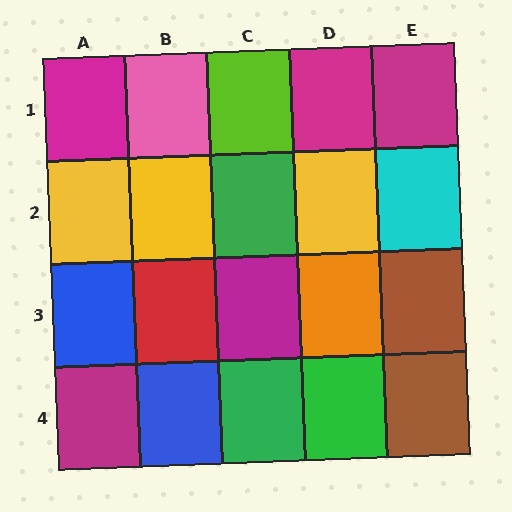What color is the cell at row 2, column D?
Yellow.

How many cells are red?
1 cell is red.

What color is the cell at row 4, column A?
Magenta.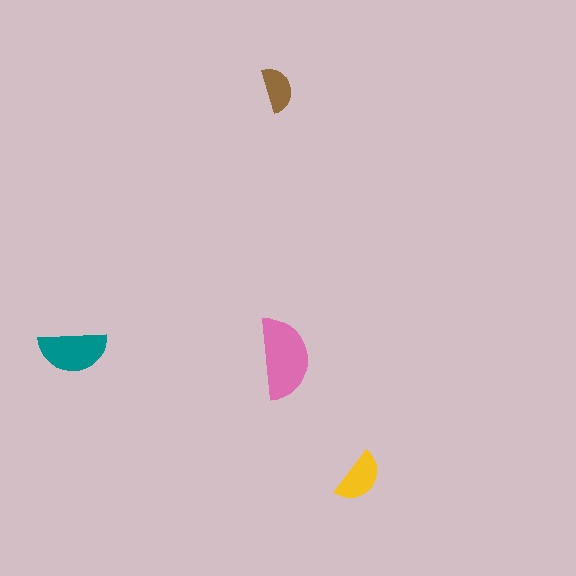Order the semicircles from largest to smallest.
the pink one, the teal one, the yellow one, the brown one.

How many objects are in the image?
There are 4 objects in the image.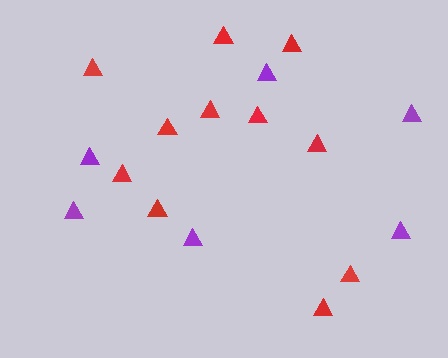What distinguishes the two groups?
There are 2 groups: one group of red triangles (11) and one group of purple triangles (6).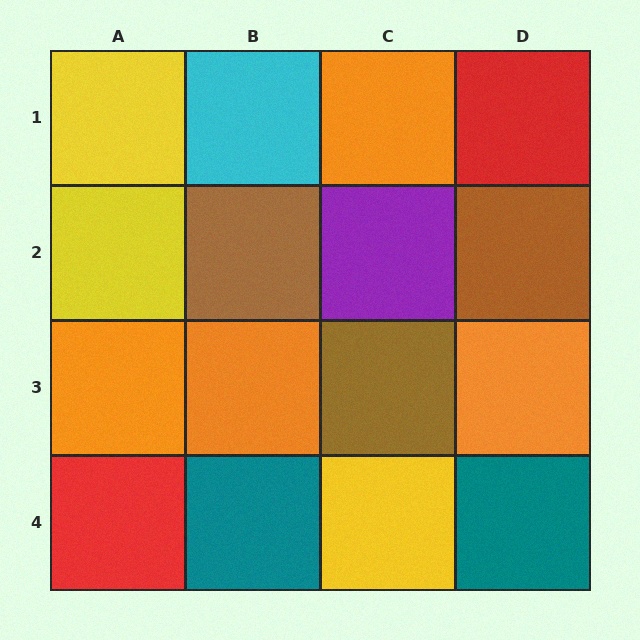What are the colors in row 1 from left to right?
Yellow, cyan, orange, red.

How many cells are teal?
2 cells are teal.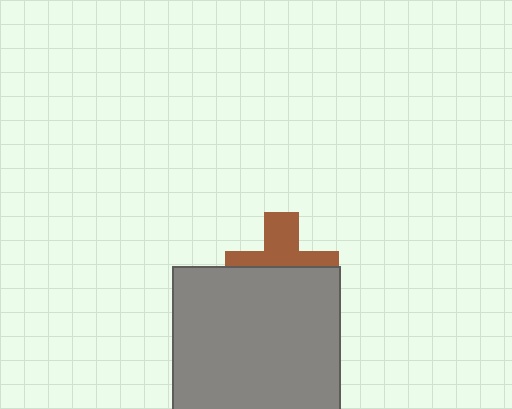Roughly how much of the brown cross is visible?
A small part of it is visible (roughly 44%).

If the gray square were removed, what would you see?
You would see the complete brown cross.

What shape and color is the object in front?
The object in front is a gray square.